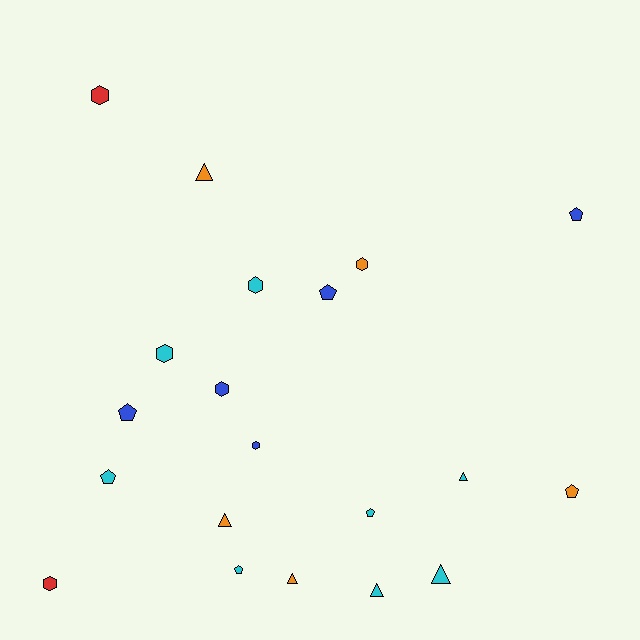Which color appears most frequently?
Cyan, with 8 objects.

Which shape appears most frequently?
Hexagon, with 7 objects.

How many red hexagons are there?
There are 2 red hexagons.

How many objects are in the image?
There are 20 objects.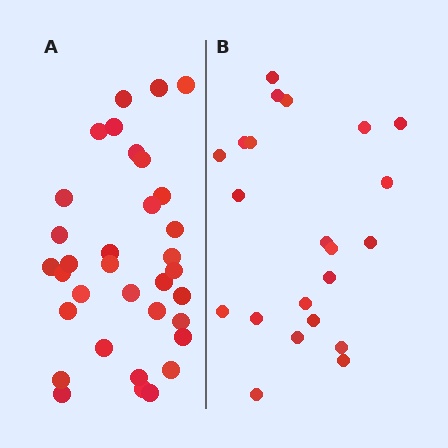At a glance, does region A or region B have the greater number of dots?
Region A (the left region) has more dots.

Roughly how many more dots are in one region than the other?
Region A has roughly 12 or so more dots than region B.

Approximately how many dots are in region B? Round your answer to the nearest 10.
About 20 dots. (The exact count is 22, which rounds to 20.)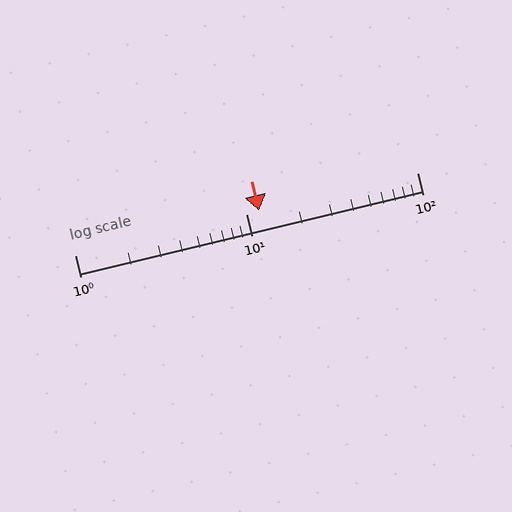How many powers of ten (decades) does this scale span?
The scale spans 2 decades, from 1 to 100.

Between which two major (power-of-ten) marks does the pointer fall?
The pointer is between 10 and 100.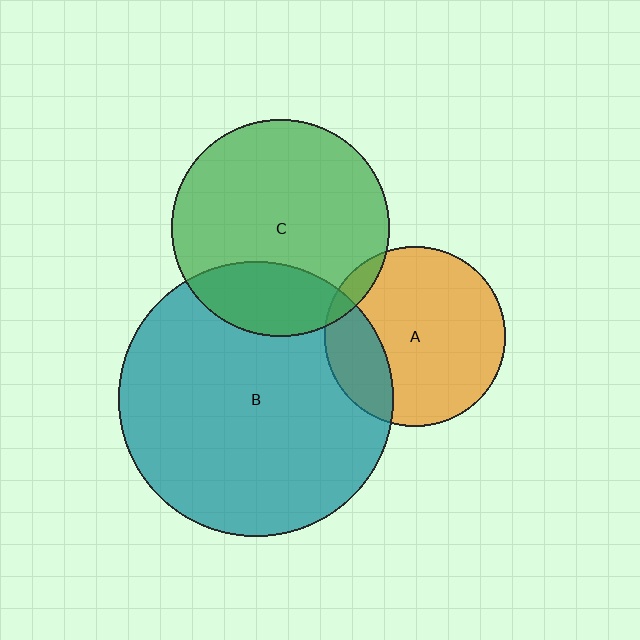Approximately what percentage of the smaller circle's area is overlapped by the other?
Approximately 20%.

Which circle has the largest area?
Circle B (teal).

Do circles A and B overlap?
Yes.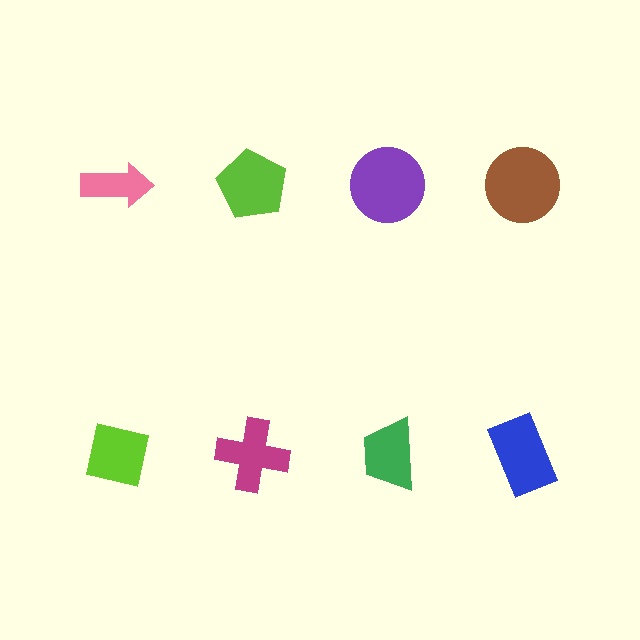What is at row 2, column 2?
A magenta cross.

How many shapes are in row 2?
4 shapes.